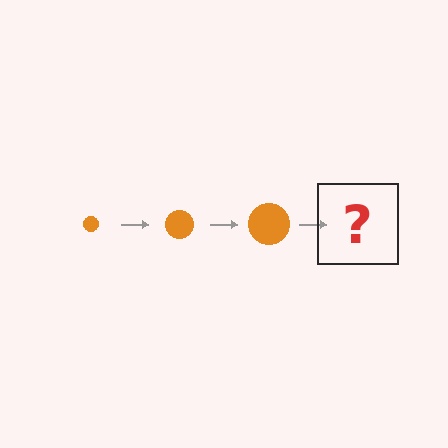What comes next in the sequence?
The next element should be an orange circle, larger than the previous one.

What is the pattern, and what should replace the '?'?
The pattern is that the circle gets progressively larger each step. The '?' should be an orange circle, larger than the previous one.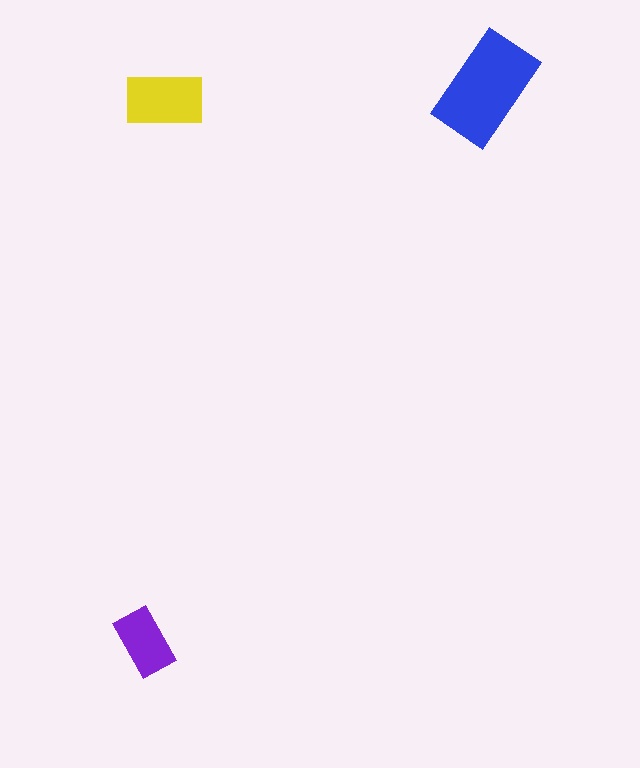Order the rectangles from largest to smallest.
the blue one, the yellow one, the purple one.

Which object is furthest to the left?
The purple rectangle is leftmost.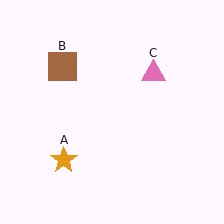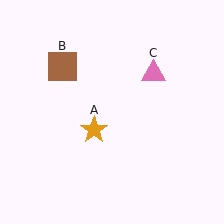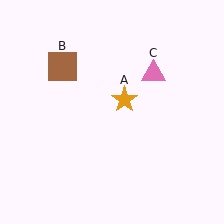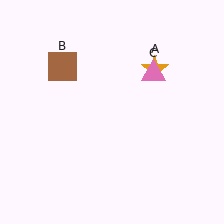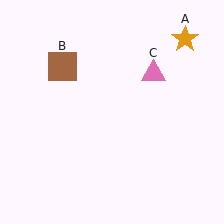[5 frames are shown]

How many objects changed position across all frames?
1 object changed position: orange star (object A).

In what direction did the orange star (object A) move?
The orange star (object A) moved up and to the right.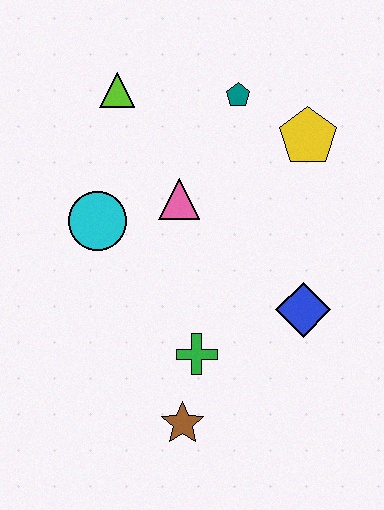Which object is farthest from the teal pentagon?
The brown star is farthest from the teal pentagon.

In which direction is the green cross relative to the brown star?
The green cross is above the brown star.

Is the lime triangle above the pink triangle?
Yes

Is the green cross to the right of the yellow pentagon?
No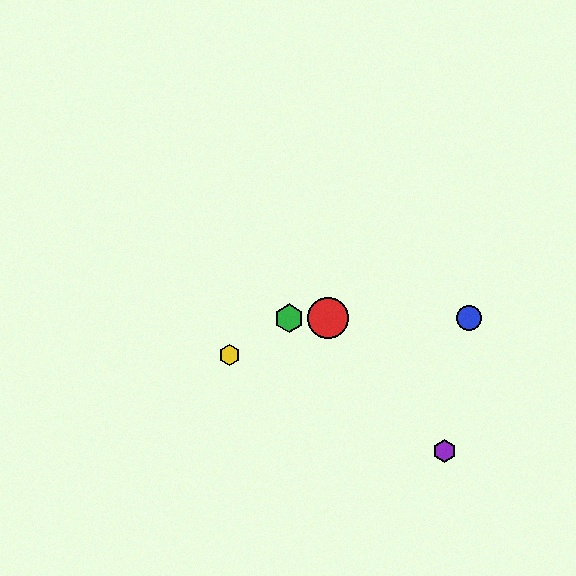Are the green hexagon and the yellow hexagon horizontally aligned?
No, the green hexagon is at y≈318 and the yellow hexagon is at y≈355.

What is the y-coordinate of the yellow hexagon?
The yellow hexagon is at y≈355.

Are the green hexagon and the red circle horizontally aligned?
Yes, both are at y≈318.